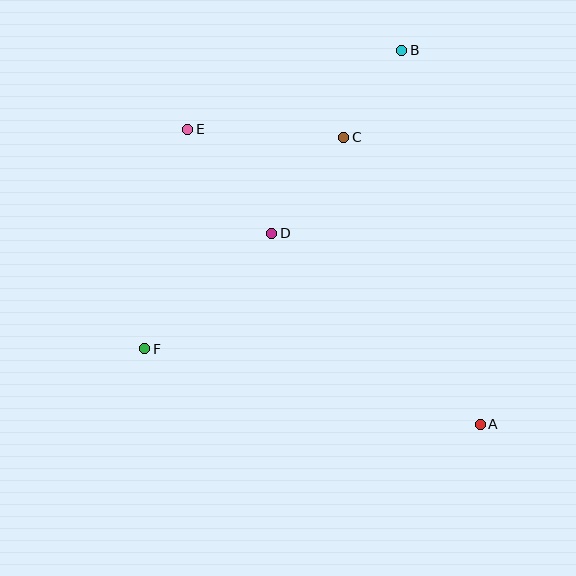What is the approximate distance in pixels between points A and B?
The distance between A and B is approximately 382 pixels.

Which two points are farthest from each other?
Points A and E are farthest from each other.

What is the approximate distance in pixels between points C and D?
The distance between C and D is approximately 120 pixels.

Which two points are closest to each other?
Points B and C are closest to each other.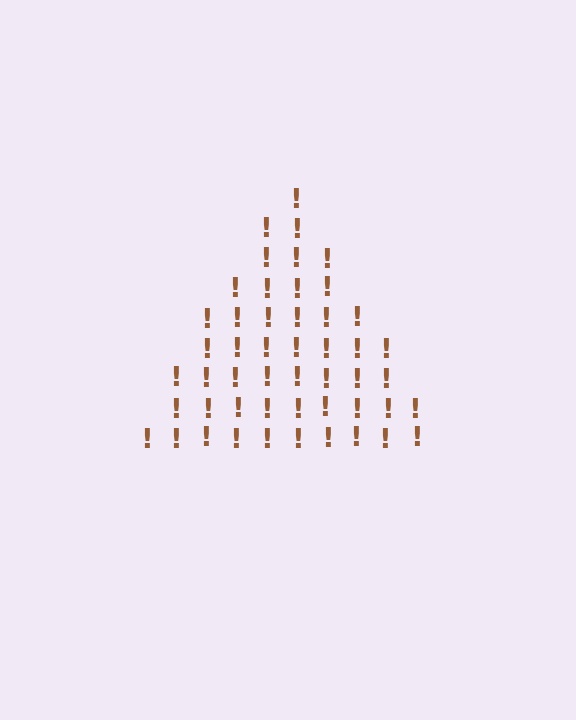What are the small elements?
The small elements are exclamation marks.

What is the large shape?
The large shape is a triangle.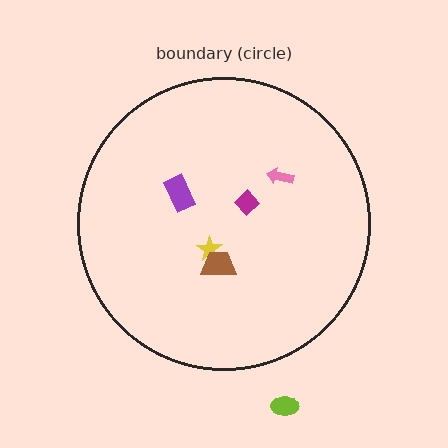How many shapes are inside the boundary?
5 inside, 1 outside.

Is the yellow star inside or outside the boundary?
Inside.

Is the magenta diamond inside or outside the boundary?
Inside.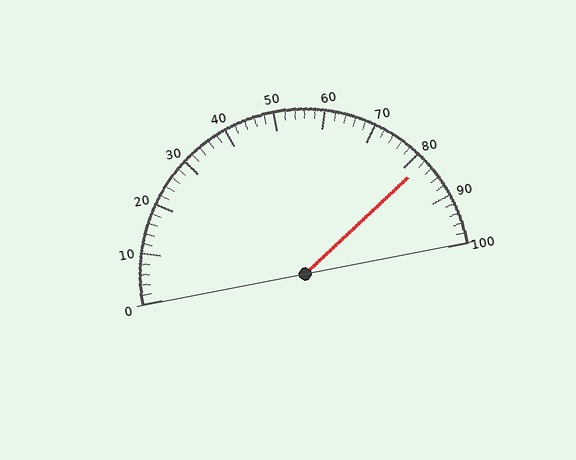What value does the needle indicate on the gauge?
The needle indicates approximately 82.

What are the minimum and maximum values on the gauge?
The gauge ranges from 0 to 100.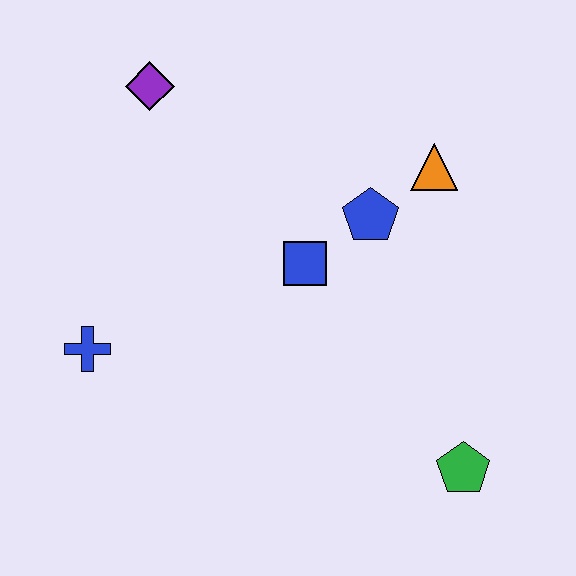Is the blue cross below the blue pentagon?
Yes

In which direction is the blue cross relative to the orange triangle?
The blue cross is to the left of the orange triangle.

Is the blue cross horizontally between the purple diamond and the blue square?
No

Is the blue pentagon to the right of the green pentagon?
No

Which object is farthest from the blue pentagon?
The blue cross is farthest from the blue pentagon.